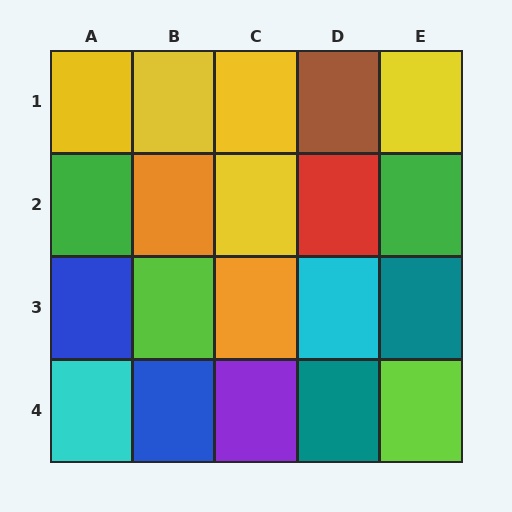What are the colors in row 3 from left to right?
Blue, lime, orange, cyan, teal.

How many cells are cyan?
2 cells are cyan.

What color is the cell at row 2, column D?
Red.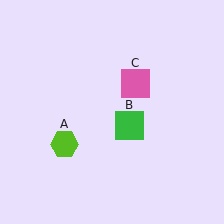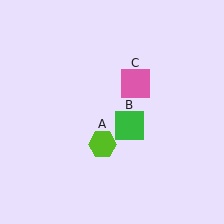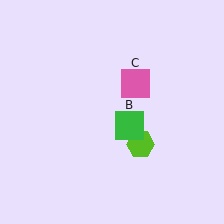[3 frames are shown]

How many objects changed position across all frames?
1 object changed position: lime hexagon (object A).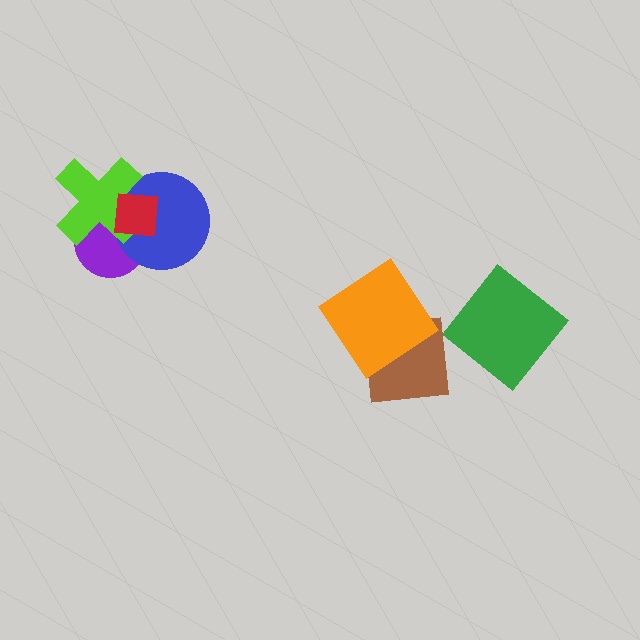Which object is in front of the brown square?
The orange diamond is in front of the brown square.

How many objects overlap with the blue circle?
3 objects overlap with the blue circle.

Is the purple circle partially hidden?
Yes, it is partially covered by another shape.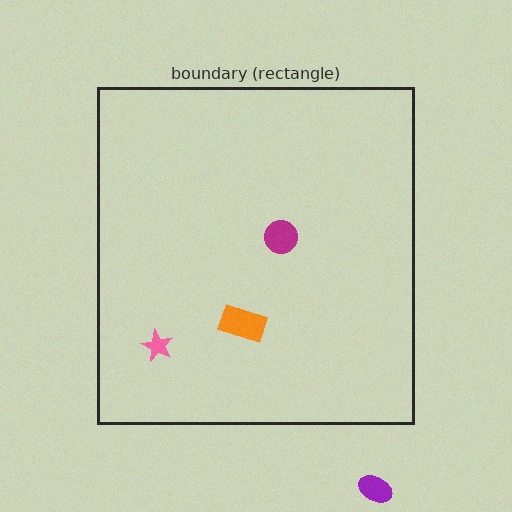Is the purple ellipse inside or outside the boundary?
Outside.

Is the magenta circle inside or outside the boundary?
Inside.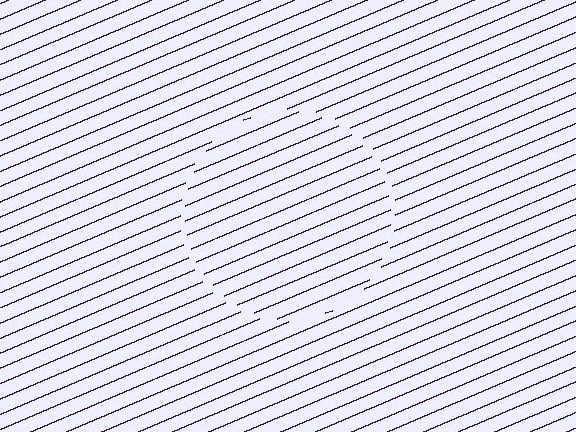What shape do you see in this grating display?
An illusory circle. The interior of the shape contains the same grating, shifted by half a period — the contour is defined by the phase discontinuity where line-ends from the inner and outer gratings abut.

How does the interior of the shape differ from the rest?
The interior of the shape contains the same grating, shifted by half a period — the contour is defined by the phase discontinuity where line-ends from the inner and outer gratings abut.